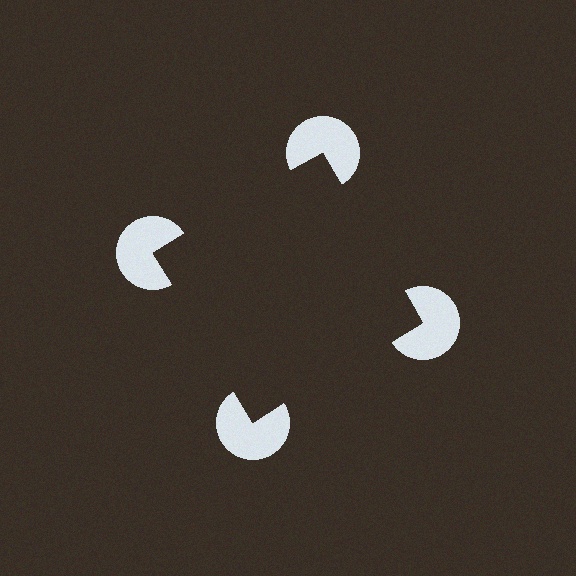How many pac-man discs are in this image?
There are 4 — one at each vertex of the illusory square.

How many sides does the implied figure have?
4 sides.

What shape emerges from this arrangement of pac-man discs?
An illusory square — its edges are inferred from the aligned wedge cuts in the pac-man discs, not physically drawn.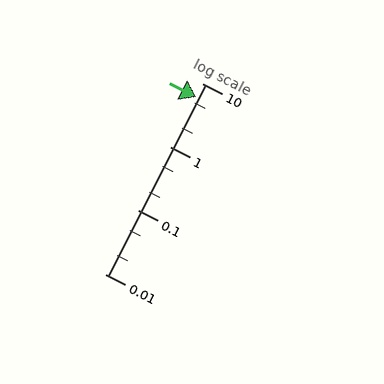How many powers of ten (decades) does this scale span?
The scale spans 3 decades, from 0.01 to 10.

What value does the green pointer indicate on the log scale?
The pointer indicates approximately 6.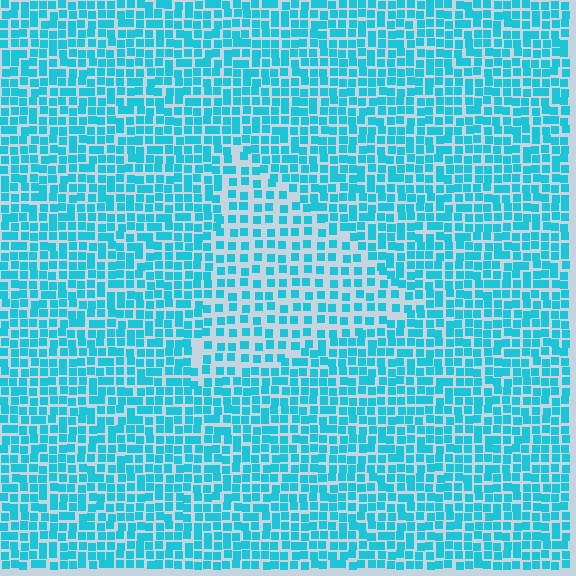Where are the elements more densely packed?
The elements are more densely packed outside the triangle boundary.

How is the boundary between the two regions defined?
The boundary is defined by a change in element density (approximately 1.7x ratio). All elements are the same color, size, and shape.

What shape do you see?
I see a triangle.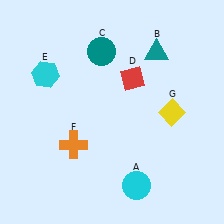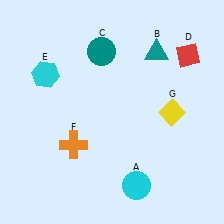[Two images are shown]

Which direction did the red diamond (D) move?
The red diamond (D) moved right.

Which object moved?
The red diamond (D) moved right.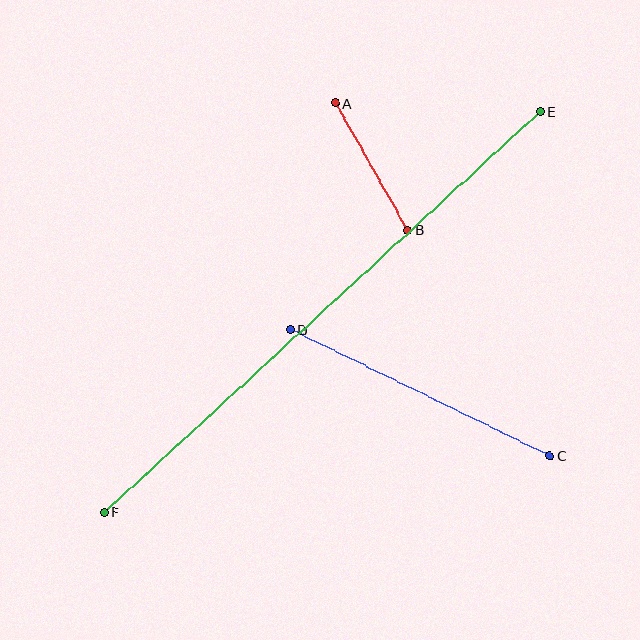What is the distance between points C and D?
The distance is approximately 288 pixels.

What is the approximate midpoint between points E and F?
The midpoint is at approximately (322, 312) pixels.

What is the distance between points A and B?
The distance is approximately 146 pixels.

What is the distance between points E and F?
The distance is approximately 592 pixels.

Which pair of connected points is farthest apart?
Points E and F are farthest apart.